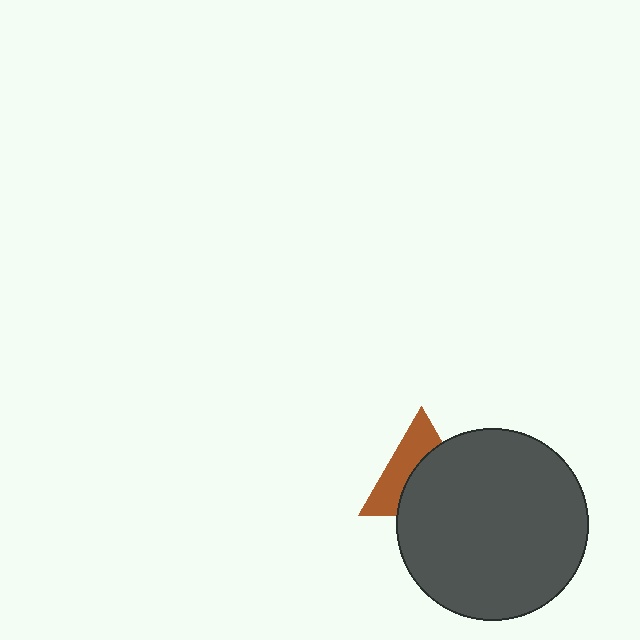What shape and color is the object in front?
The object in front is a dark gray circle.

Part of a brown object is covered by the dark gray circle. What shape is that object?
It is a triangle.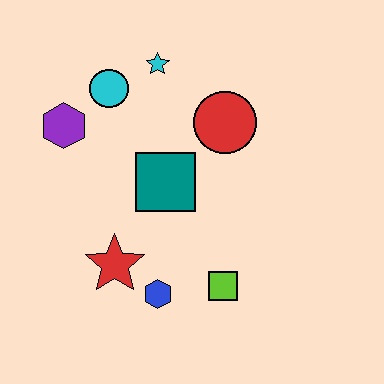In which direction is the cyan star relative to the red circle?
The cyan star is to the left of the red circle.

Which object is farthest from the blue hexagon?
The cyan star is farthest from the blue hexagon.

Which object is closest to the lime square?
The blue hexagon is closest to the lime square.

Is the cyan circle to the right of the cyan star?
No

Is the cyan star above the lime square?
Yes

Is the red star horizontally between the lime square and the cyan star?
No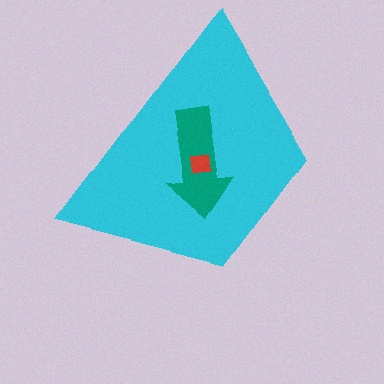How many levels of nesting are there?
3.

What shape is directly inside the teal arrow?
The red square.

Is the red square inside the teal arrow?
Yes.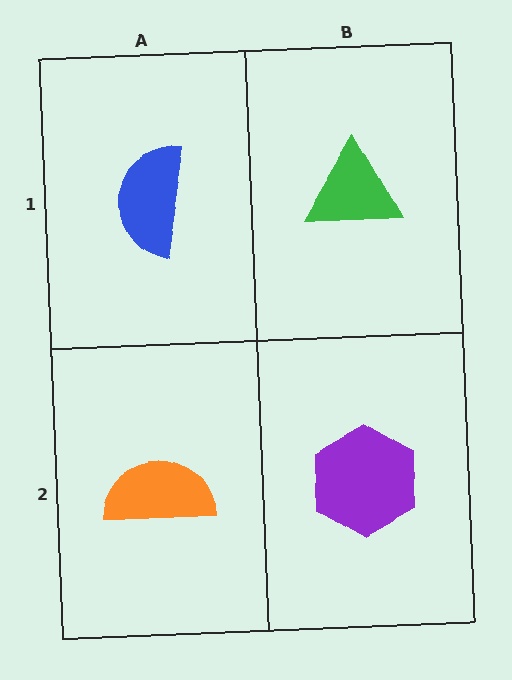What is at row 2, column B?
A purple hexagon.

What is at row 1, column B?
A green triangle.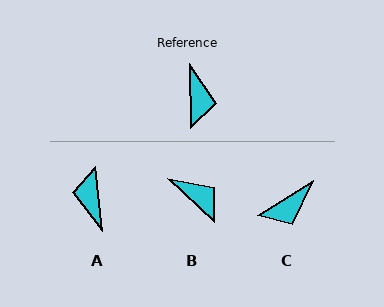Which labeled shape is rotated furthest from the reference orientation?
A, about 175 degrees away.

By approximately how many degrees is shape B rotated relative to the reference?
Approximately 46 degrees counter-clockwise.